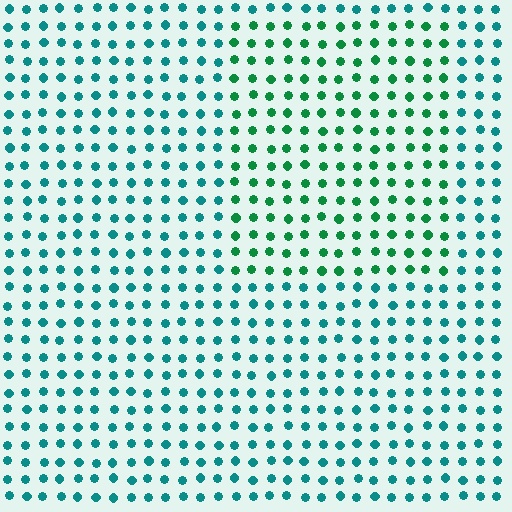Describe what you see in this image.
The image is filled with small teal elements in a uniform arrangement. A rectangle-shaped region is visible where the elements are tinted to a slightly different hue, forming a subtle color boundary.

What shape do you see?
I see a rectangle.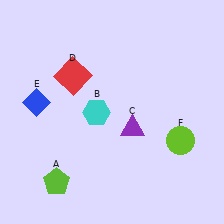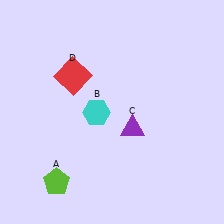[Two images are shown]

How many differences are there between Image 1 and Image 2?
There are 2 differences between the two images.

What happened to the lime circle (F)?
The lime circle (F) was removed in Image 2. It was in the bottom-right area of Image 1.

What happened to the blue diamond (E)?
The blue diamond (E) was removed in Image 2. It was in the top-left area of Image 1.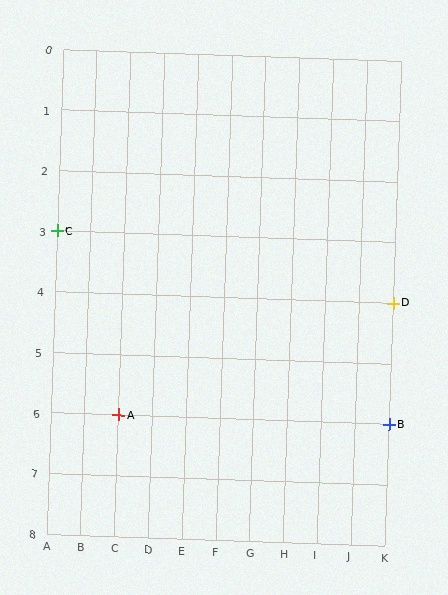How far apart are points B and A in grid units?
Points B and A are 8 columns apart.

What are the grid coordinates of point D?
Point D is at grid coordinates (K, 4).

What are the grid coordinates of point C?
Point C is at grid coordinates (A, 3).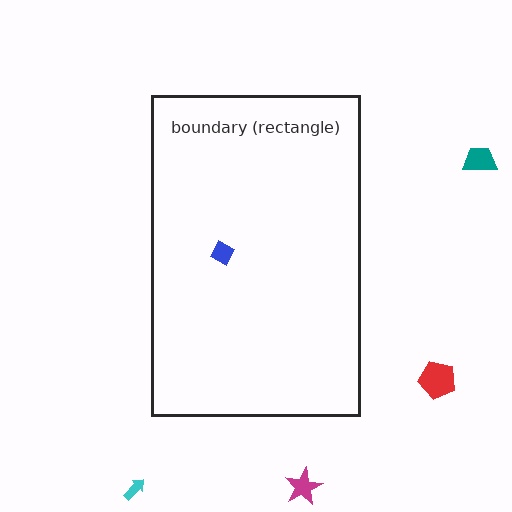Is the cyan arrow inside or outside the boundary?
Outside.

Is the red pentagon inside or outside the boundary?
Outside.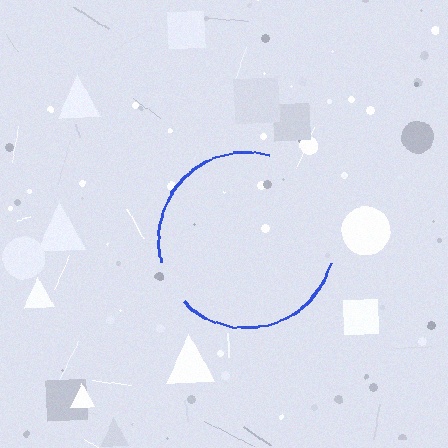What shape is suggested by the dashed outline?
The dashed outline suggests a circle.